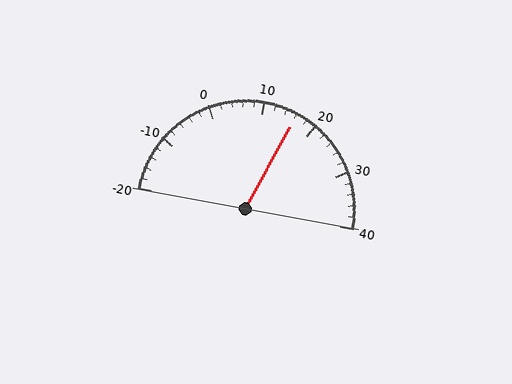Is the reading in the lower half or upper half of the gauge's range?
The reading is in the upper half of the range (-20 to 40).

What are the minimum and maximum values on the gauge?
The gauge ranges from -20 to 40.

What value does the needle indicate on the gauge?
The needle indicates approximately 16.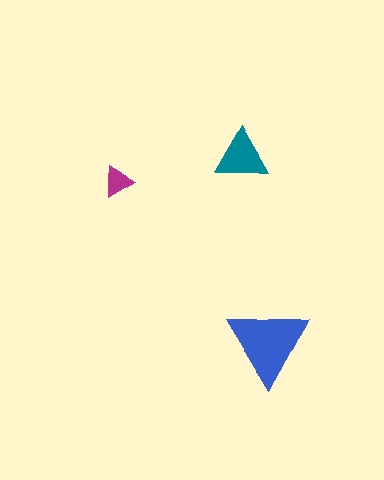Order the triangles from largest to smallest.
the blue one, the teal one, the magenta one.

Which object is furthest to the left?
The magenta triangle is leftmost.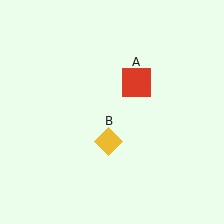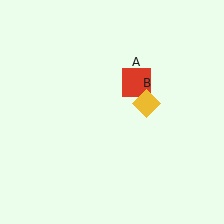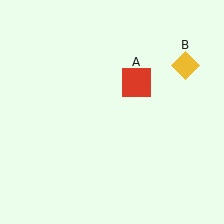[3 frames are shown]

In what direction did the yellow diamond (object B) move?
The yellow diamond (object B) moved up and to the right.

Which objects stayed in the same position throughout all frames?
Red square (object A) remained stationary.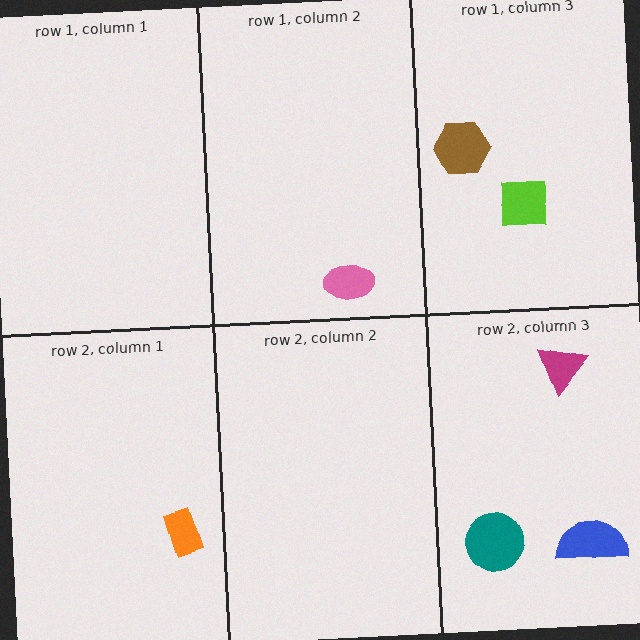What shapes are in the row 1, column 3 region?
The lime square, the brown hexagon.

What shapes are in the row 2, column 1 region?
The orange rectangle.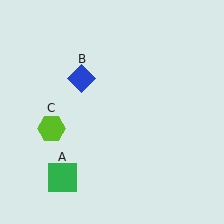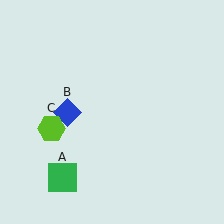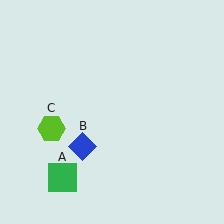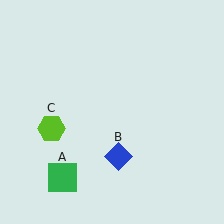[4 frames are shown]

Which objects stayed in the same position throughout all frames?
Green square (object A) and lime hexagon (object C) remained stationary.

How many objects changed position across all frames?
1 object changed position: blue diamond (object B).